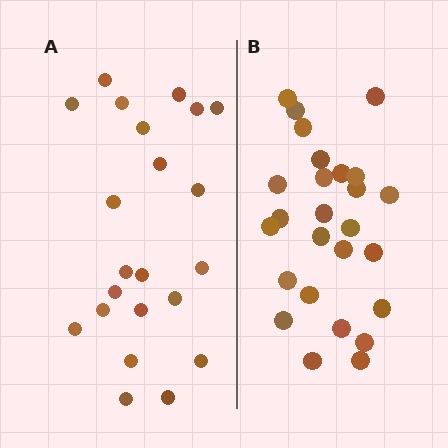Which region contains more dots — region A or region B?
Region B (the right region) has more dots.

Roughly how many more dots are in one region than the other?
Region B has about 4 more dots than region A.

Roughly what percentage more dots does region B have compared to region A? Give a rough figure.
About 20% more.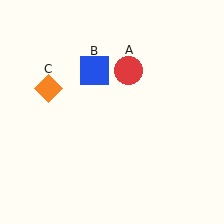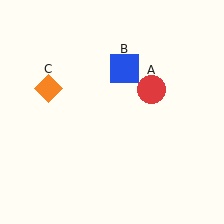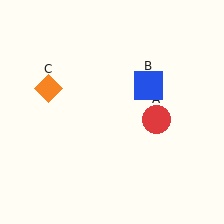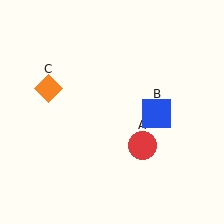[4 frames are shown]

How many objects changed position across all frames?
2 objects changed position: red circle (object A), blue square (object B).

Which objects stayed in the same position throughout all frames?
Orange diamond (object C) remained stationary.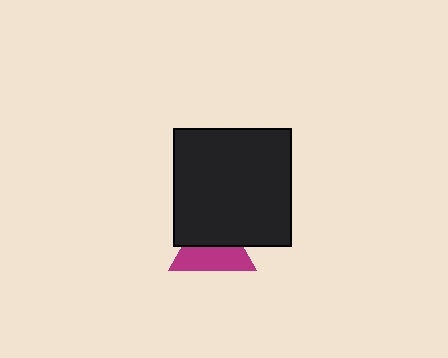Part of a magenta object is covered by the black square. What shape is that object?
It is a triangle.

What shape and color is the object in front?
The object in front is a black square.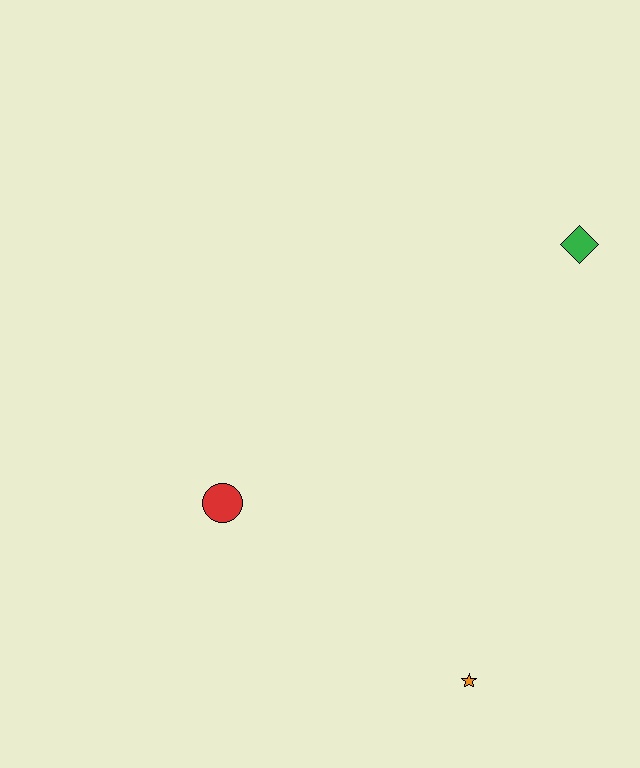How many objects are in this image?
There are 3 objects.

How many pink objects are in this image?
There are no pink objects.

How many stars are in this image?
There is 1 star.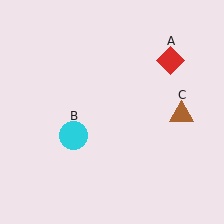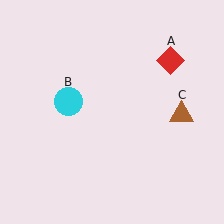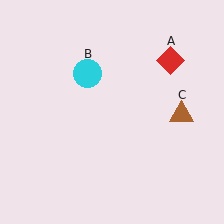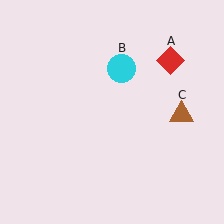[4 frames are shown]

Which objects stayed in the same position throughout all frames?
Red diamond (object A) and brown triangle (object C) remained stationary.